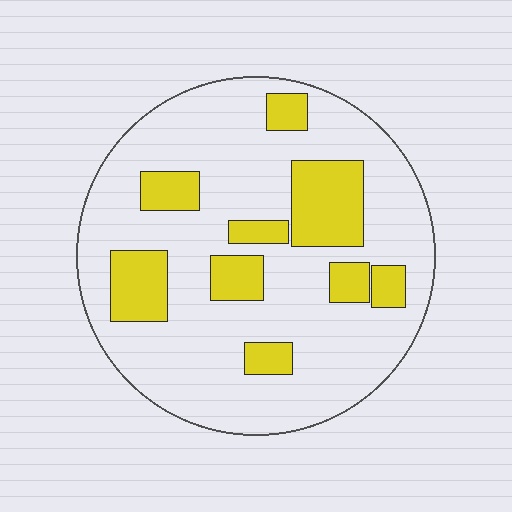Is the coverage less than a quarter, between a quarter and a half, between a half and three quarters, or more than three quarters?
Less than a quarter.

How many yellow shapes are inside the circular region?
9.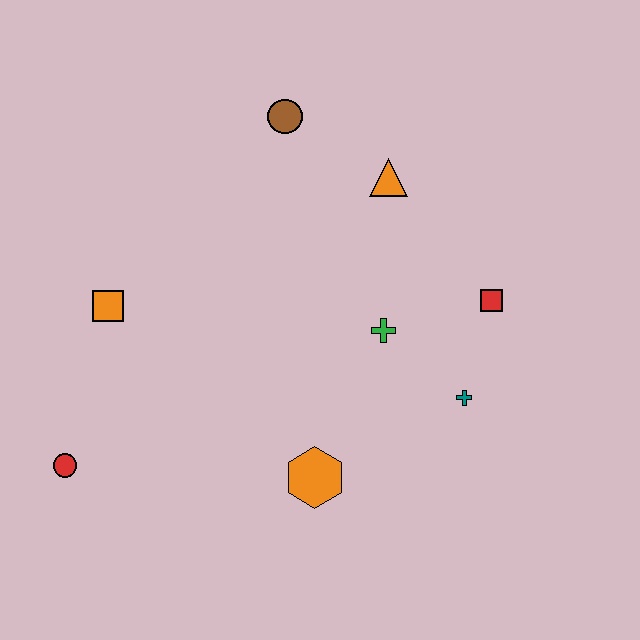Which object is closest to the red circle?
The orange square is closest to the red circle.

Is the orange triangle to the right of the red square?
No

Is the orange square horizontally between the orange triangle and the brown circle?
No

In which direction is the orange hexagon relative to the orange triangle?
The orange hexagon is below the orange triangle.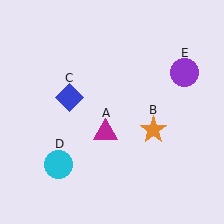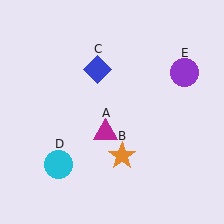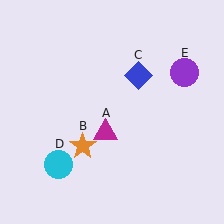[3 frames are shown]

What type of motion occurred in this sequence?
The orange star (object B), blue diamond (object C) rotated clockwise around the center of the scene.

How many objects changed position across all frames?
2 objects changed position: orange star (object B), blue diamond (object C).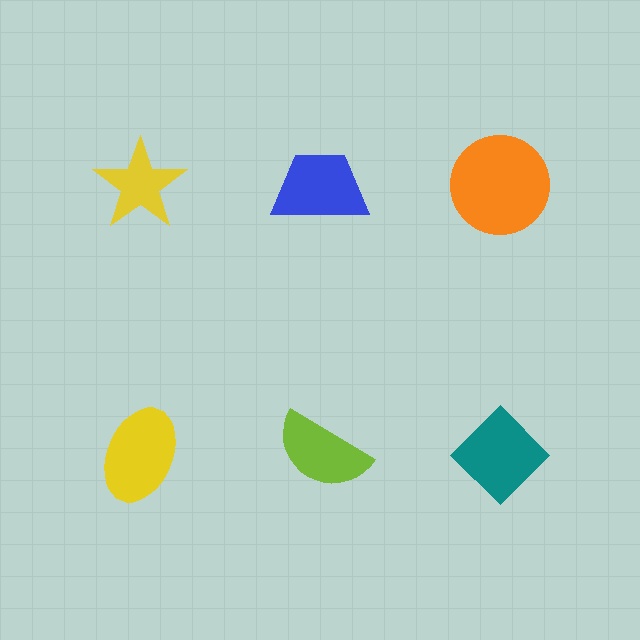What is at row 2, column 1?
A yellow ellipse.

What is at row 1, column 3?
An orange circle.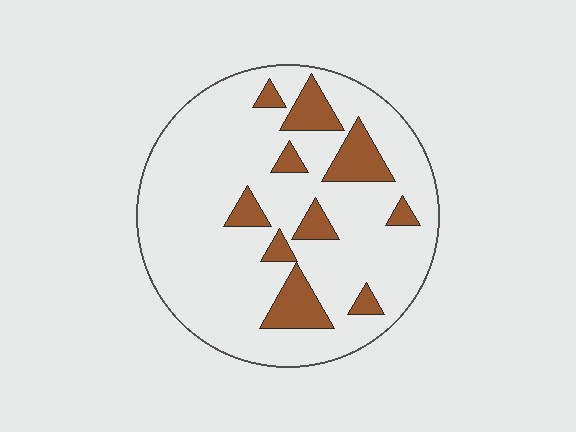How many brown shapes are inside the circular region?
10.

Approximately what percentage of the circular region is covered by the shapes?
Approximately 15%.